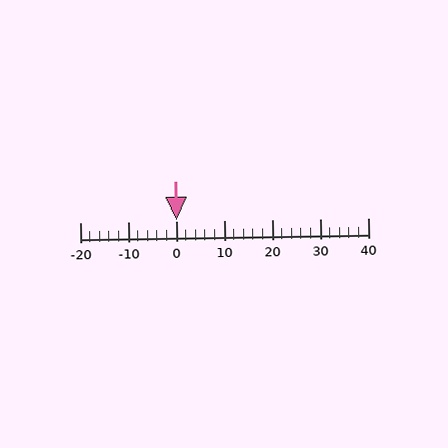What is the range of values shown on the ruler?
The ruler shows values from -20 to 40.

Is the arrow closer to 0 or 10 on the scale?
The arrow is closer to 0.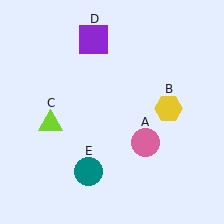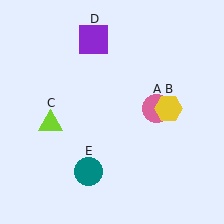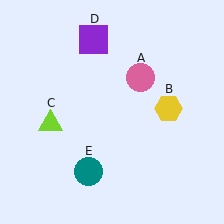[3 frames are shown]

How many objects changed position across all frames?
1 object changed position: pink circle (object A).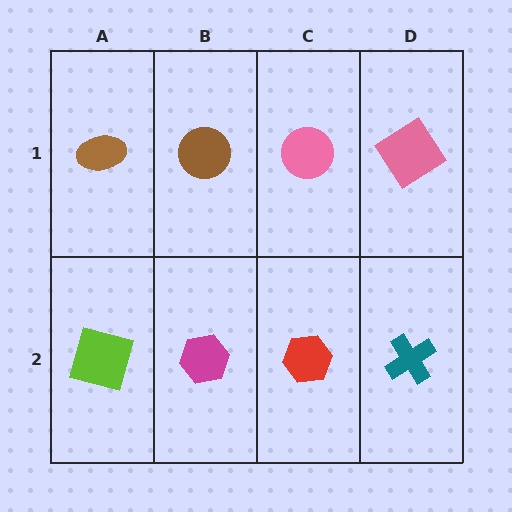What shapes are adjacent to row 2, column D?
A pink diamond (row 1, column D), a red hexagon (row 2, column C).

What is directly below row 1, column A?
A lime square.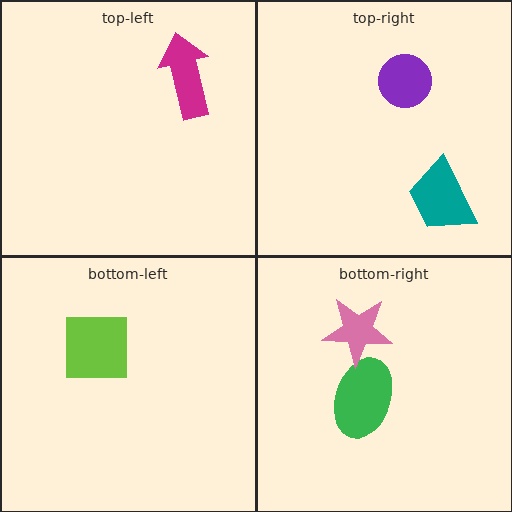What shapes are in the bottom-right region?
The green ellipse, the pink star.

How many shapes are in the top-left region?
1.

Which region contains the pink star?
The bottom-right region.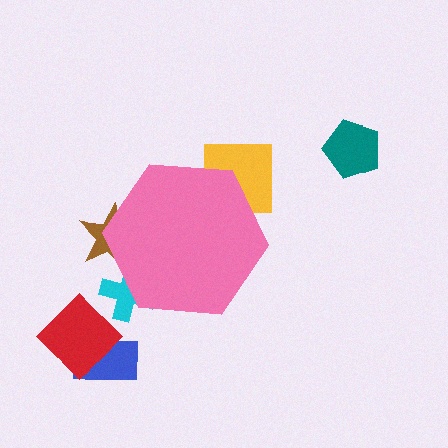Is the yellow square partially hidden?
Yes, the yellow square is partially hidden behind the pink hexagon.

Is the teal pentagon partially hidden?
No, the teal pentagon is fully visible.